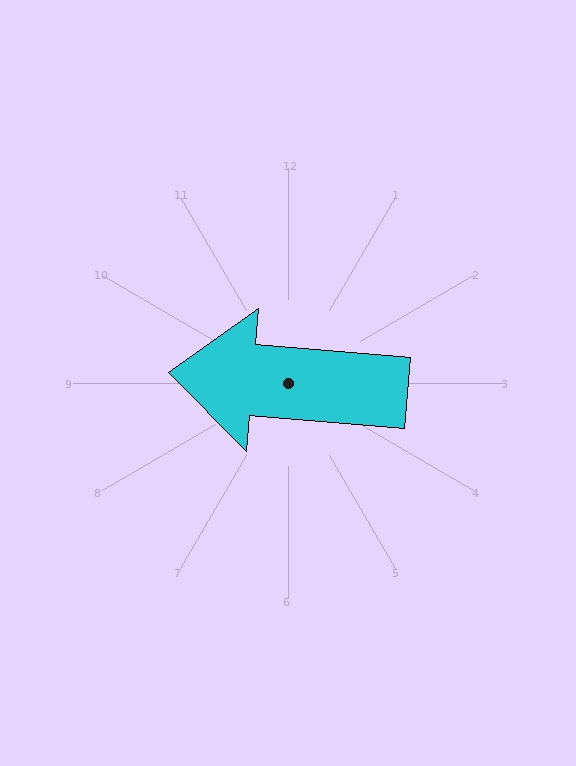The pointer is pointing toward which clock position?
Roughly 9 o'clock.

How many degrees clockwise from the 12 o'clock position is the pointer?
Approximately 275 degrees.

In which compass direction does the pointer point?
West.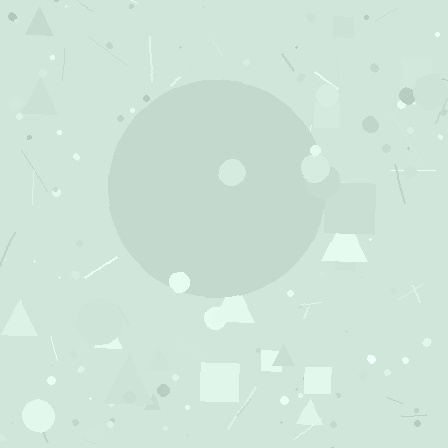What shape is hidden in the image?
A circle is hidden in the image.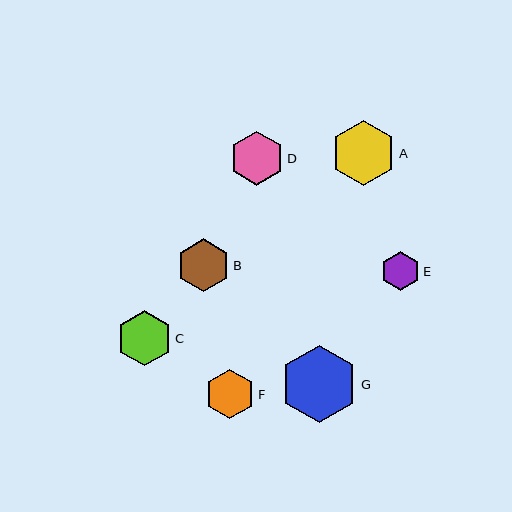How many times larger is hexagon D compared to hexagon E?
Hexagon D is approximately 1.4 times the size of hexagon E.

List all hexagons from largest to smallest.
From largest to smallest: G, A, C, D, B, F, E.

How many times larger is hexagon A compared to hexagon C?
Hexagon A is approximately 1.2 times the size of hexagon C.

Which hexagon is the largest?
Hexagon G is the largest with a size of approximately 77 pixels.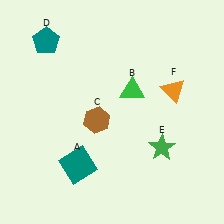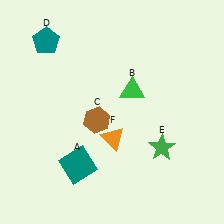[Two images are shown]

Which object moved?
The orange triangle (F) moved left.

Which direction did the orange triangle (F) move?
The orange triangle (F) moved left.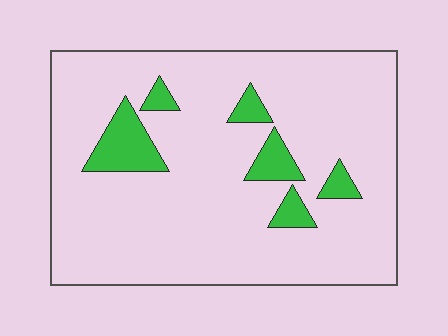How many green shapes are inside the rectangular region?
6.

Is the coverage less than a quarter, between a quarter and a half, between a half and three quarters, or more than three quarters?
Less than a quarter.